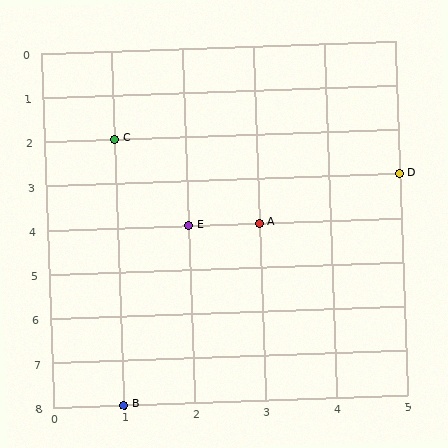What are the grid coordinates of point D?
Point D is at grid coordinates (5, 3).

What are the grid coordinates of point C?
Point C is at grid coordinates (1, 2).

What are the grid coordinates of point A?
Point A is at grid coordinates (3, 4).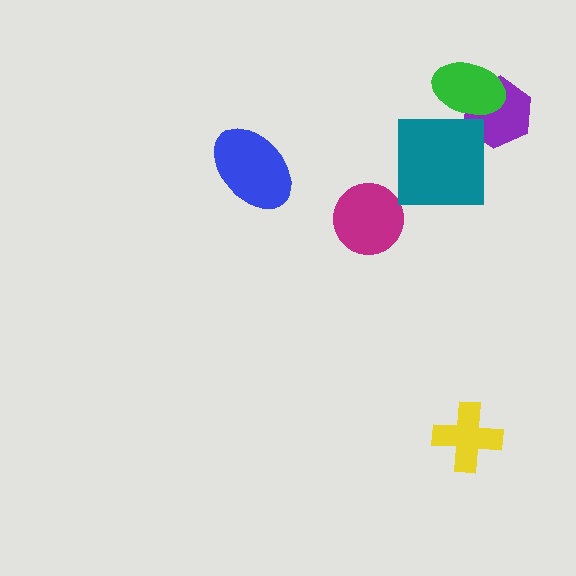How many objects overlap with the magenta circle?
0 objects overlap with the magenta circle.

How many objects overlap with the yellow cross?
0 objects overlap with the yellow cross.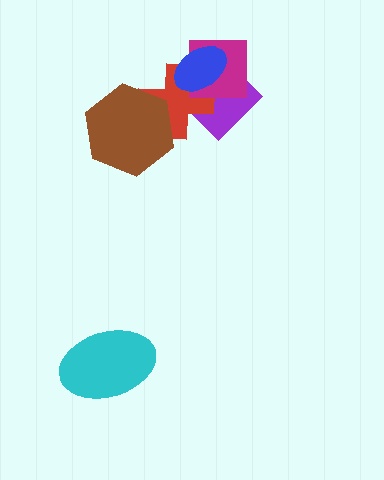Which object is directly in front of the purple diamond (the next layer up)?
The red cross is directly in front of the purple diamond.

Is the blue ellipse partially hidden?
No, no other shape covers it.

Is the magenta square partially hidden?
Yes, it is partially covered by another shape.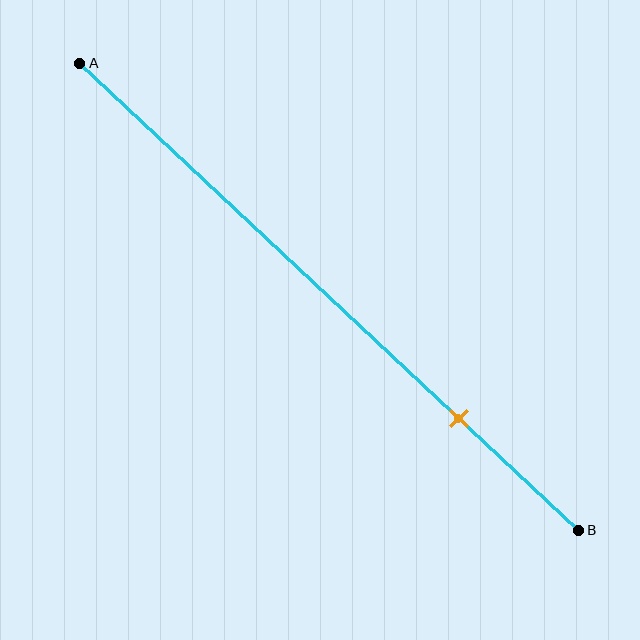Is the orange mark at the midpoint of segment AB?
No, the mark is at about 75% from A, not at the 50% midpoint.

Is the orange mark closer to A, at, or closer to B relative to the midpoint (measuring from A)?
The orange mark is closer to point B than the midpoint of segment AB.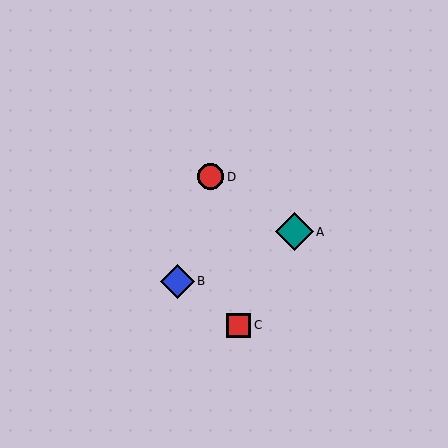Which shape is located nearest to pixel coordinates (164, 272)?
The blue diamond (labeled B) at (178, 281) is nearest to that location.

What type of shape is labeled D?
Shape D is a red circle.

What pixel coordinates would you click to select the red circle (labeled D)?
Click at (210, 177) to select the red circle D.